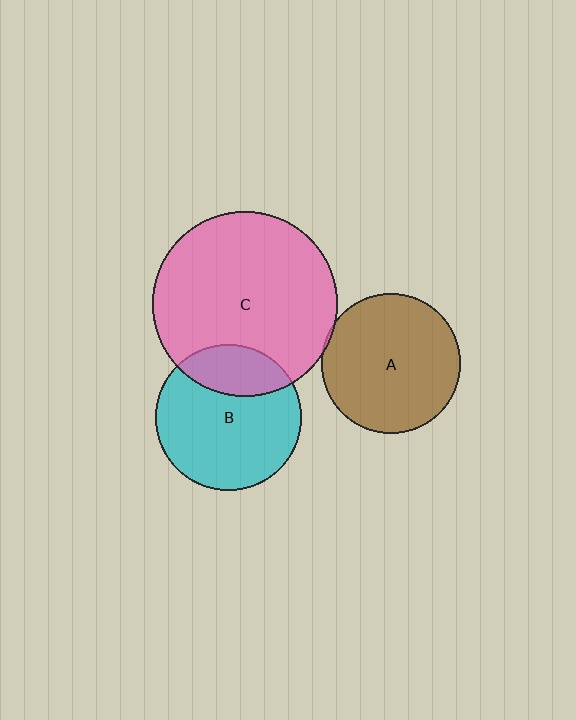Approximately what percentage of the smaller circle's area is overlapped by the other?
Approximately 5%.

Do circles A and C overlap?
Yes.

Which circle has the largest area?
Circle C (pink).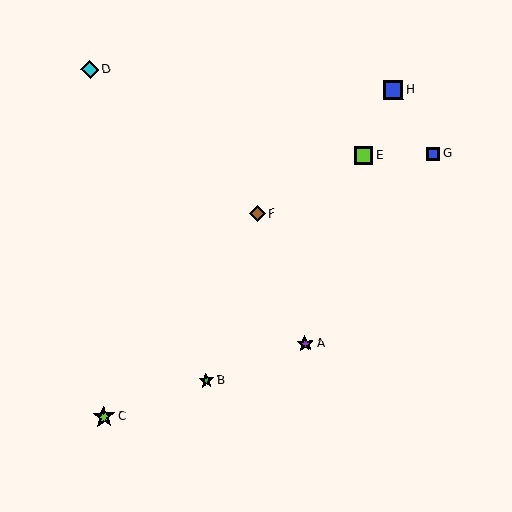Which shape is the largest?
The lime star (labeled C) is the largest.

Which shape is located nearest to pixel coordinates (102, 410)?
The lime star (labeled C) at (104, 417) is nearest to that location.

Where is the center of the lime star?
The center of the lime star is at (104, 417).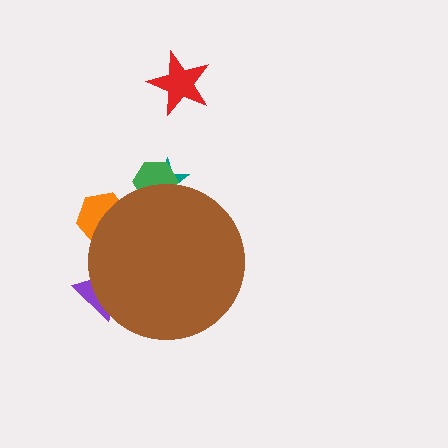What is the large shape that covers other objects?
A brown circle.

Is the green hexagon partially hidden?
Yes, the green hexagon is partially hidden behind the brown circle.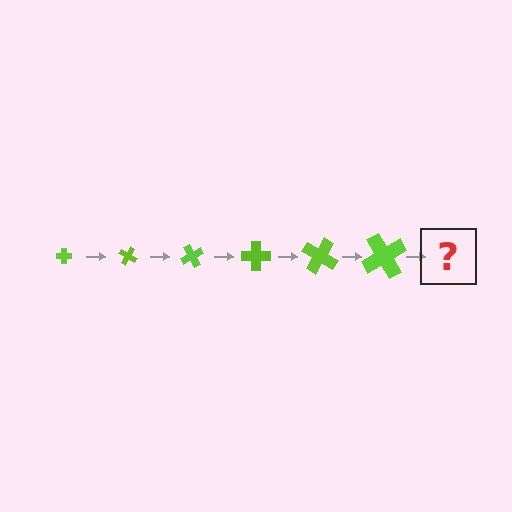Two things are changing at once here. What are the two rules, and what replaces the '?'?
The two rules are that the cross grows larger each step and it rotates 30 degrees each step. The '?' should be a cross, larger than the previous one and rotated 180 degrees from the start.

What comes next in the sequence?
The next element should be a cross, larger than the previous one and rotated 180 degrees from the start.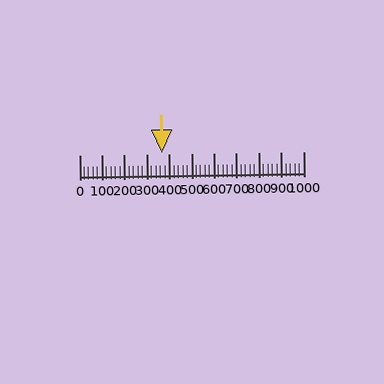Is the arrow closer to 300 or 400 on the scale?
The arrow is closer to 400.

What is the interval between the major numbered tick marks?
The major tick marks are spaced 100 units apart.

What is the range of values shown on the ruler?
The ruler shows values from 0 to 1000.